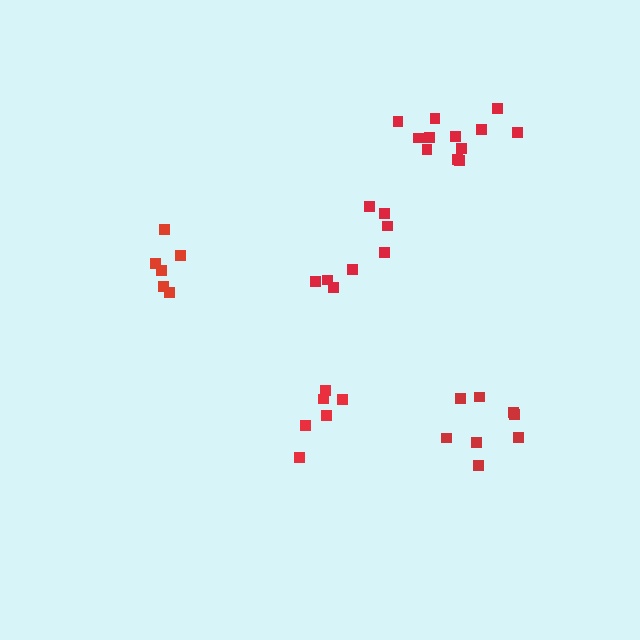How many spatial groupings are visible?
There are 5 spatial groupings.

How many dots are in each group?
Group 1: 8 dots, Group 2: 6 dots, Group 3: 6 dots, Group 4: 12 dots, Group 5: 8 dots (40 total).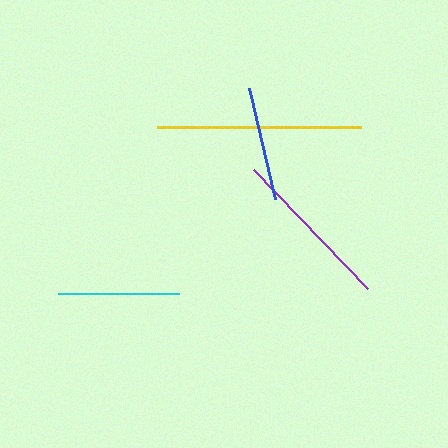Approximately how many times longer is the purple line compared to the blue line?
The purple line is approximately 1.5 times the length of the blue line.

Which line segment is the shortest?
The blue line is the shortest at approximately 114 pixels.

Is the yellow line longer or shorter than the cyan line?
The yellow line is longer than the cyan line.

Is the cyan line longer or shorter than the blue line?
The cyan line is longer than the blue line.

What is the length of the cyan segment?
The cyan segment is approximately 122 pixels long.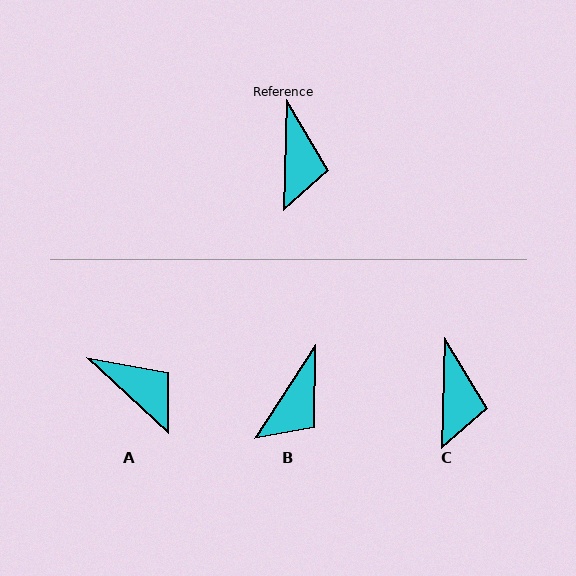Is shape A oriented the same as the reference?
No, it is off by about 49 degrees.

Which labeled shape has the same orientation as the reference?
C.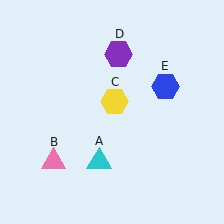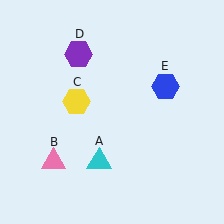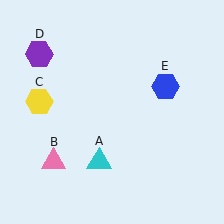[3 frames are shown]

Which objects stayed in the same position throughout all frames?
Cyan triangle (object A) and pink triangle (object B) and blue hexagon (object E) remained stationary.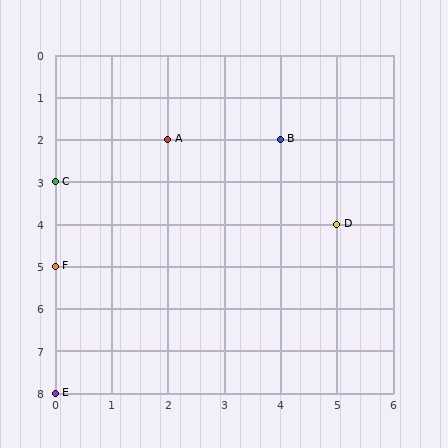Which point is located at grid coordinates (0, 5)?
Point F is at (0, 5).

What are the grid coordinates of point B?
Point B is at grid coordinates (4, 2).